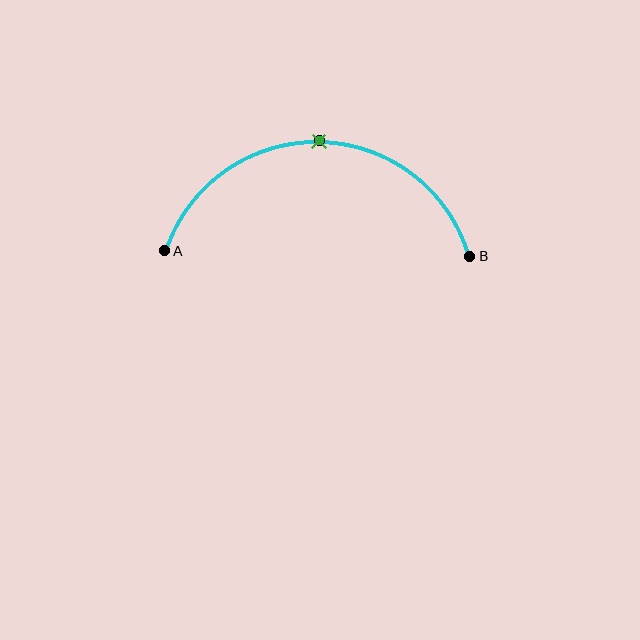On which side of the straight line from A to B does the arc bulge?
The arc bulges above the straight line connecting A and B.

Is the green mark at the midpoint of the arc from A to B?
Yes. The green mark lies on the arc at equal arc-length from both A and B — it is the arc midpoint.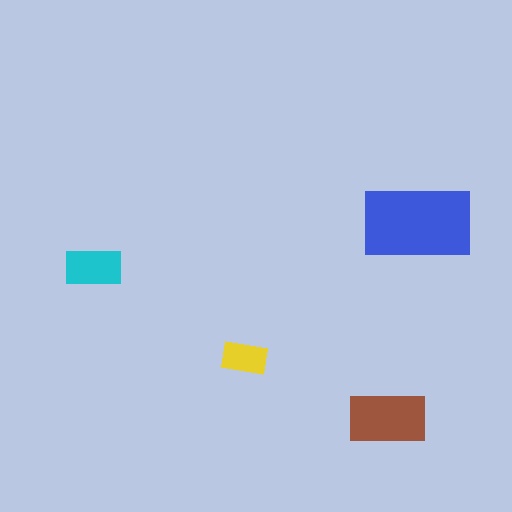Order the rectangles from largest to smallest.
the blue one, the brown one, the cyan one, the yellow one.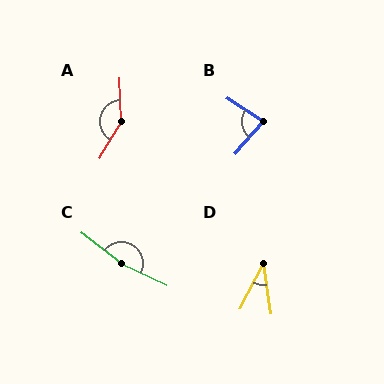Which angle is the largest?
C, at approximately 168 degrees.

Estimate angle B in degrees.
Approximately 82 degrees.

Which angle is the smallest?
D, at approximately 35 degrees.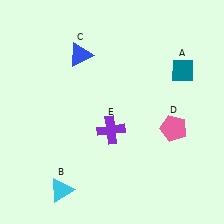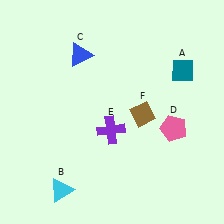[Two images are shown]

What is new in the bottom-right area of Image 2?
A brown diamond (F) was added in the bottom-right area of Image 2.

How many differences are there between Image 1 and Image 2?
There is 1 difference between the two images.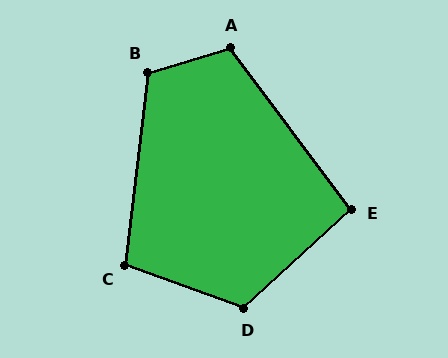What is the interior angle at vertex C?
Approximately 103 degrees (obtuse).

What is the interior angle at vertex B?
Approximately 113 degrees (obtuse).